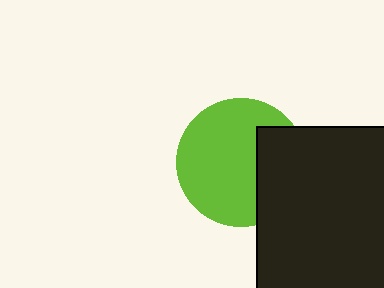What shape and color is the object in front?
The object in front is a black rectangle.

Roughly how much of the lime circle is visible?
Most of it is visible (roughly 69%).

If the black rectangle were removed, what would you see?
You would see the complete lime circle.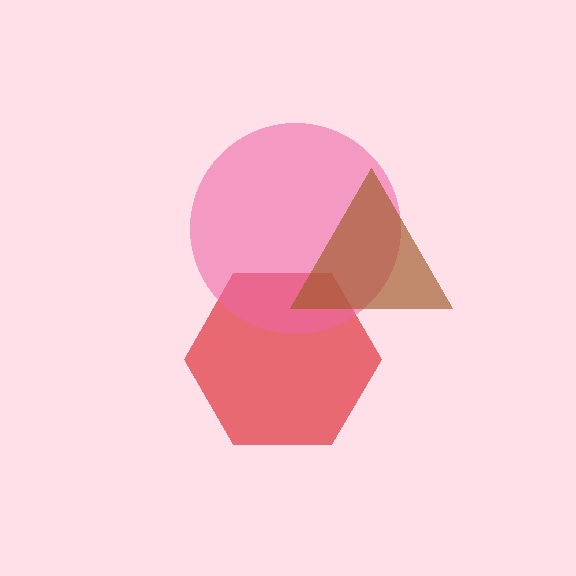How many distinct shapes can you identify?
There are 3 distinct shapes: a red hexagon, a pink circle, a brown triangle.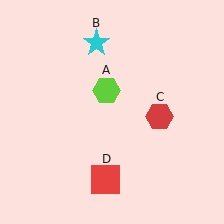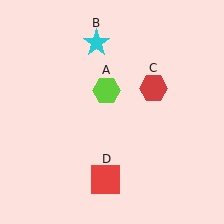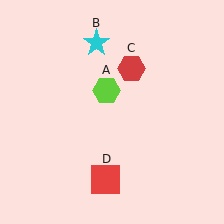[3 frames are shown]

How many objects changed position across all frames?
1 object changed position: red hexagon (object C).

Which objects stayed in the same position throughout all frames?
Lime hexagon (object A) and cyan star (object B) and red square (object D) remained stationary.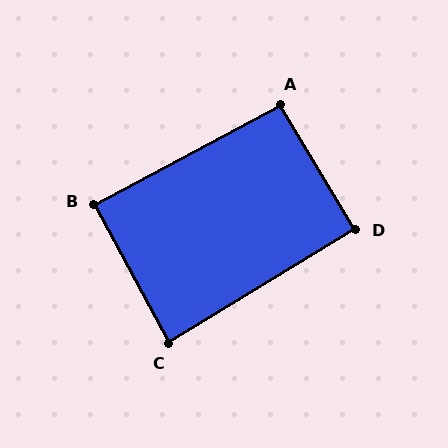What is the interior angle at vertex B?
Approximately 90 degrees (approximately right).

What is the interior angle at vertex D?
Approximately 90 degrees (approximately right).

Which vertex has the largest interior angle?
A, at approximately 93 degrees.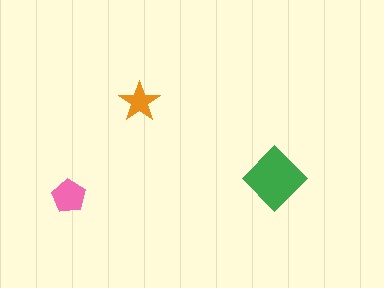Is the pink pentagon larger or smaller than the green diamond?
Smaller.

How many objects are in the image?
There are 3 objects in the image.